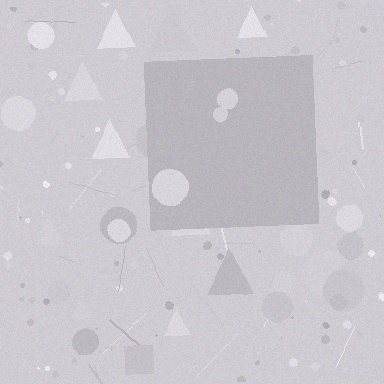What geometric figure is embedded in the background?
A square is embedded in the background.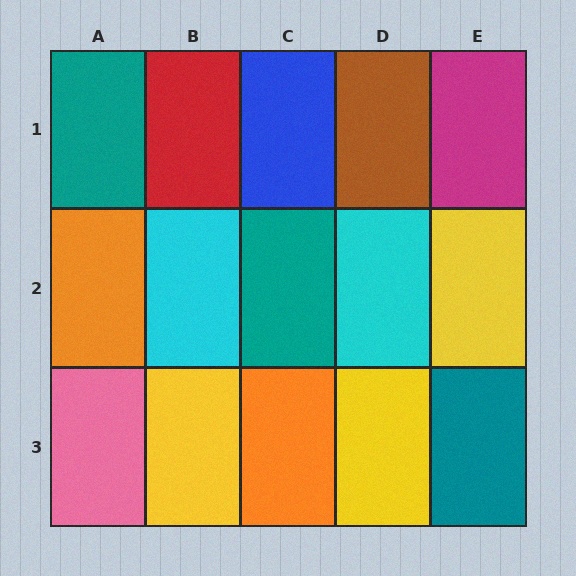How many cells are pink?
1 cell is pink.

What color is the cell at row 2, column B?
Cyan.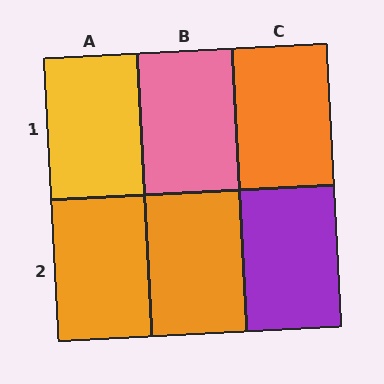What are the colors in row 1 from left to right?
Yellow, pink, orange.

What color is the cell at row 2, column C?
Purple.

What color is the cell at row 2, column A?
Orange.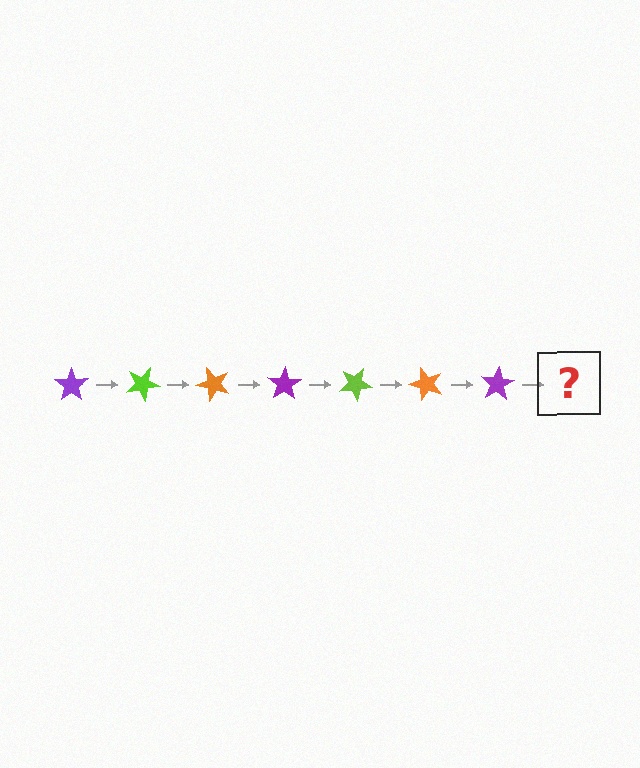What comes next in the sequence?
The next element should be a lime star, rotated 175 degrees from the start.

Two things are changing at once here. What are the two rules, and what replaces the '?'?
The two rules are that it rotates 25 degrees each step and the color cycles through purple, lime, and orange. The '?' should be a lime star, rotated 175 degrees from the start.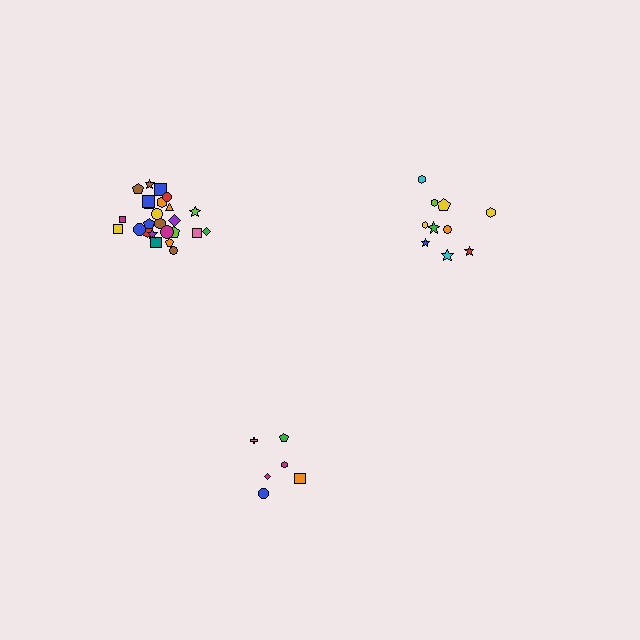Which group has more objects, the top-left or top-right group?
The top-left group.